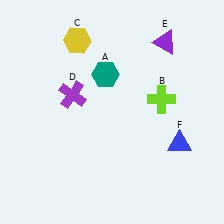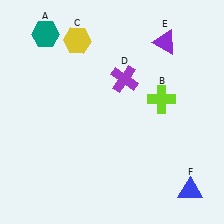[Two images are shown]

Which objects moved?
The objects that moved are: the teal hexagon (A), the purple cross (D), the blue triangle (F).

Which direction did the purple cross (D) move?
The purple cross (D) moved right.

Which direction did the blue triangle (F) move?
The blue triangle (F) moved down.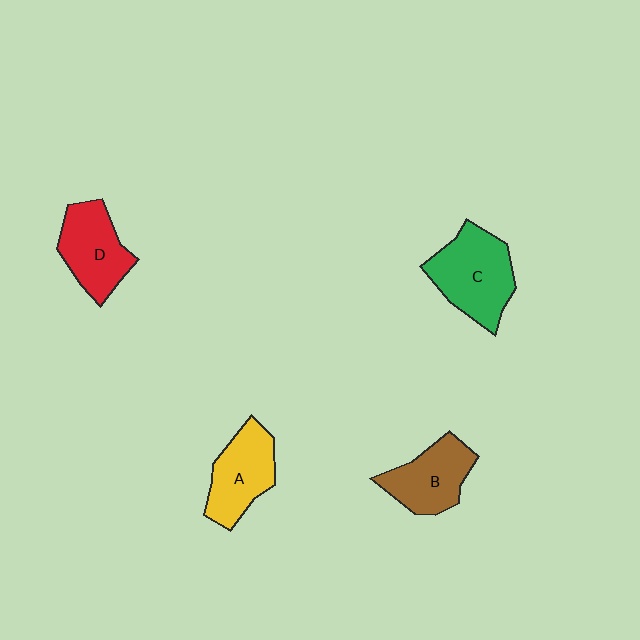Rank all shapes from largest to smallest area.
From largest to smallest: C (green), D (red), A (yellow), B (brown).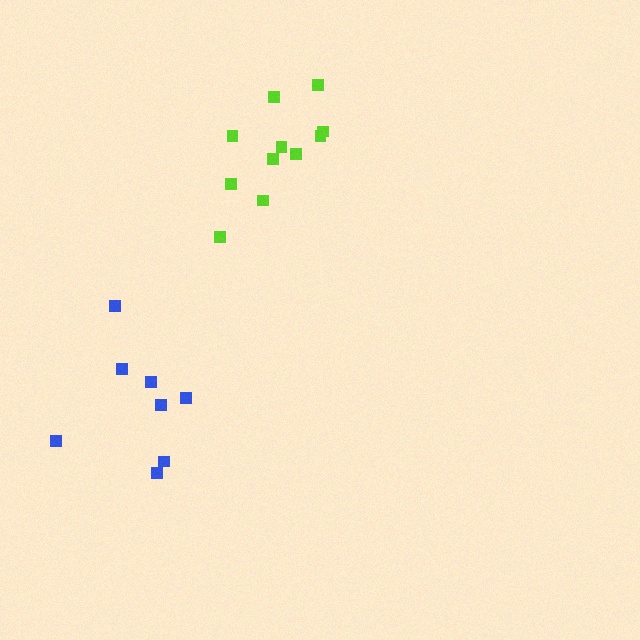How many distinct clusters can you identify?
There are 2 distinct clusters.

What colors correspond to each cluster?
The clusters are colored: lime, blue.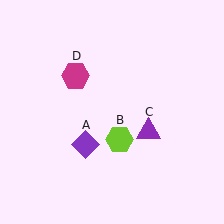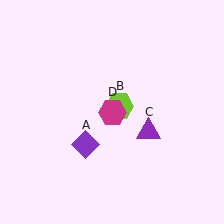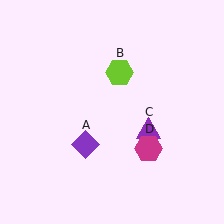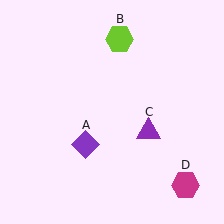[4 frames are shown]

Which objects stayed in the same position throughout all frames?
Purple diamond (object A) and purple triangle (object C) remained stationary.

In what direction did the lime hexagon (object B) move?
The lime hexagon (object B) moved up.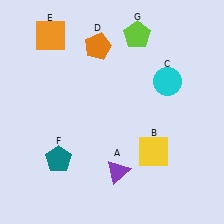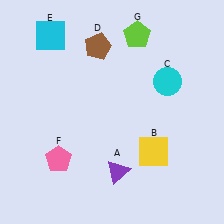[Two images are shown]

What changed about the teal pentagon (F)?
In Image 1, F is teal. In Image 2, it changed to pink.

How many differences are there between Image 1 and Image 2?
There are 3 differences between the two images.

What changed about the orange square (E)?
In Image 1, E is orange. In Image 2, it changed to cyan.